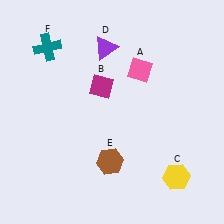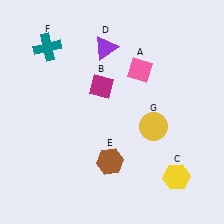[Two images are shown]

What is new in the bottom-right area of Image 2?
A yellow circle (G) was added in the bottom-right area of Image 2.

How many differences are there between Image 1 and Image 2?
There is 1 difference between the two images.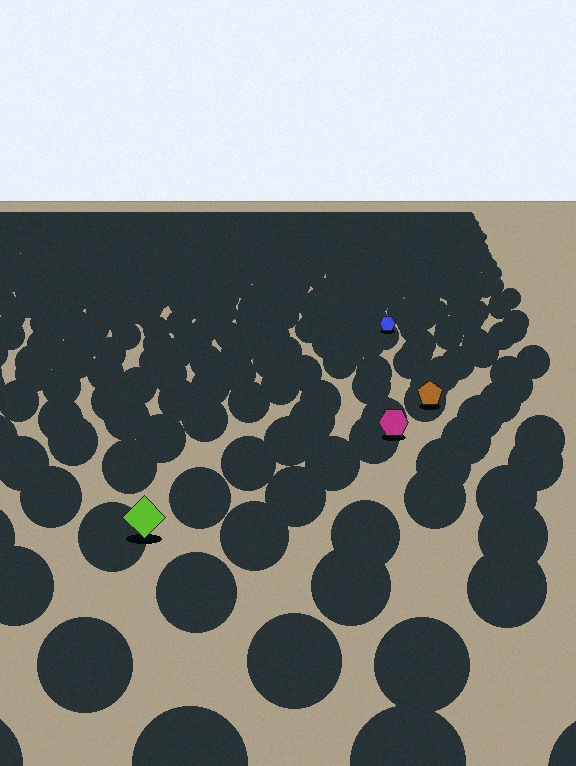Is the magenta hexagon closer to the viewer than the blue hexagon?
Yes. The magenta hexagon is closer — you can tell from the texture gradient: the ground texture is coarser near it.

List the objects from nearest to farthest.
From nearest to farthest: the lime diamond, the magenta hexagon, the brown pentagon, the blue hexagon.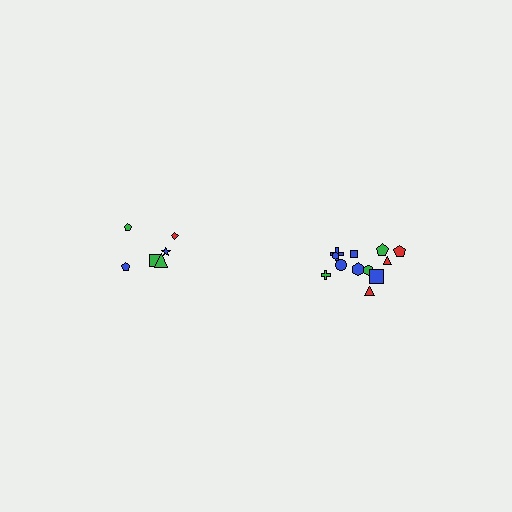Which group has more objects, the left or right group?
The right group.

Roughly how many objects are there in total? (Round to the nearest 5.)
Roughly 20 objects in total.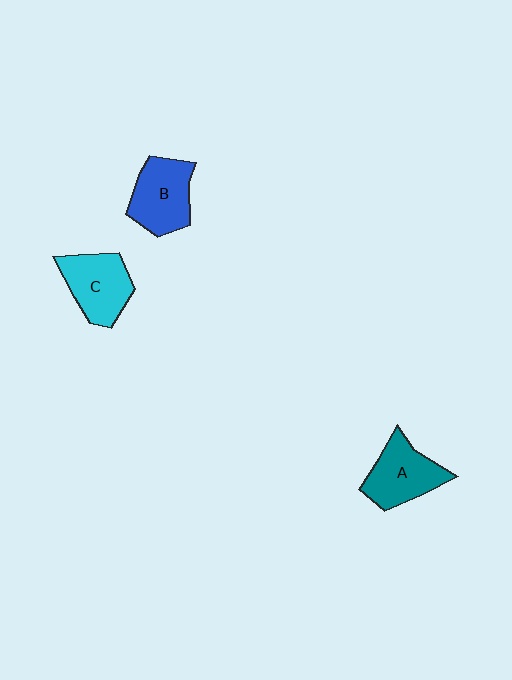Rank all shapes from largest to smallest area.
From largest to smallest: B (blue), C (cyan), A (teal).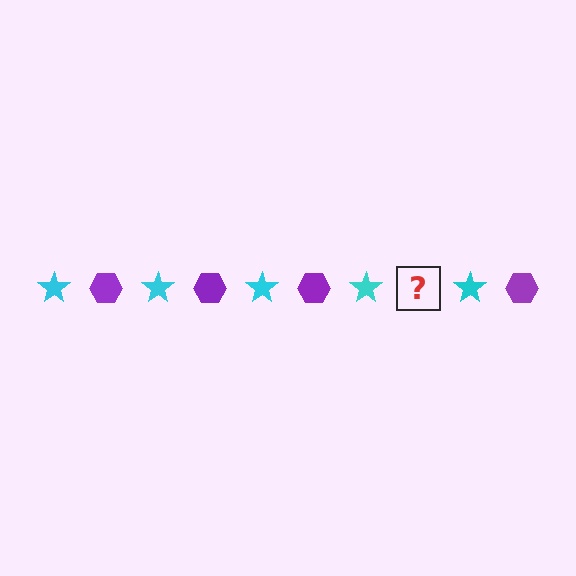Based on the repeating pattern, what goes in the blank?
The blank should be a purple hexagon.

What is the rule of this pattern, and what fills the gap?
The rule is that the pattern alternates between cyan star and purple hexagon. The gap should be filled with a purple hexagon.